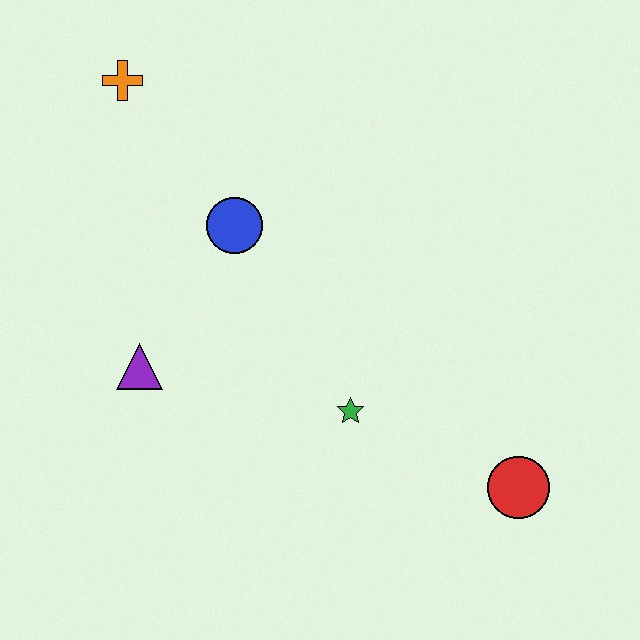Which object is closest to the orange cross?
The blue circle is closest to the orange cross.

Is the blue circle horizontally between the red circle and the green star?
No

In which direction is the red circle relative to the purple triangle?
The red circle is to the right of the purple triangle.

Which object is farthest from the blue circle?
The red circle is farthest from the blue circle.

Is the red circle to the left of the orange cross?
No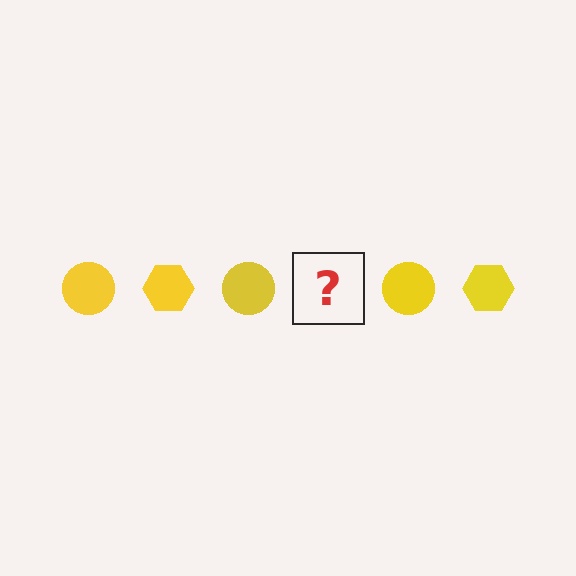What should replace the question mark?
The question mark should be replaced with a yellow hexagon.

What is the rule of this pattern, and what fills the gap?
The rule is that the pattern cycles through circle, hexagon shapes in yellow. The gap should be filled with a yellow hexagon.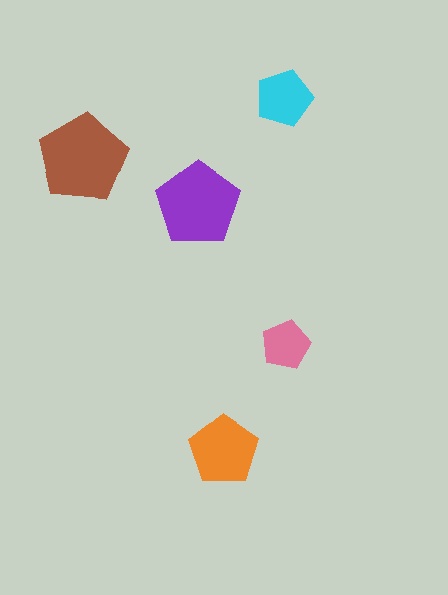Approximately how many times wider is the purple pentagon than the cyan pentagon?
About 1.5 times wider.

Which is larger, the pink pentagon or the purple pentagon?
The purple one.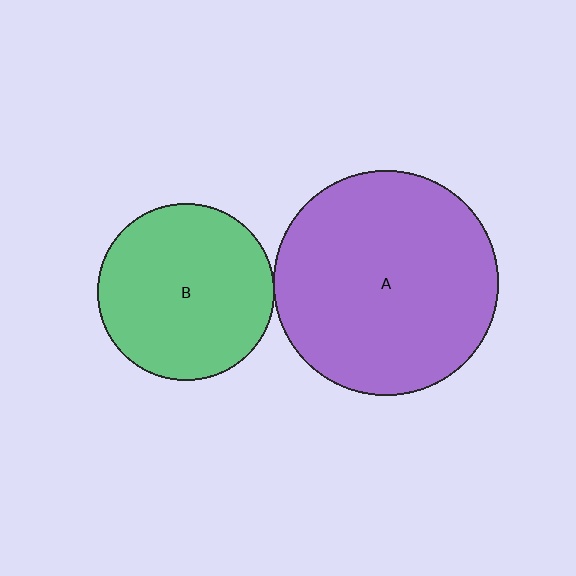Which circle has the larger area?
Circle A (purple).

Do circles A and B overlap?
Yes.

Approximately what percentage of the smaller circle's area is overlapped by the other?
Approximately 5%.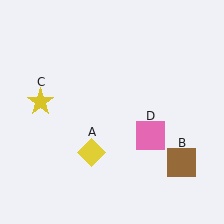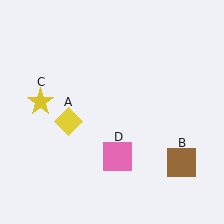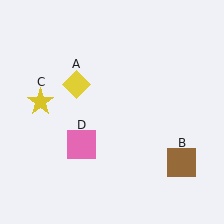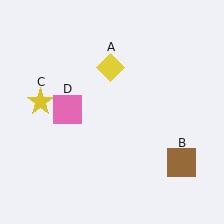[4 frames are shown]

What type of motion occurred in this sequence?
The yellow diamond (object A), pink square (object D) rotated clockwise around the center of the scene.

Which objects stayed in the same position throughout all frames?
Brown square (object B) and yellow star (object C) remained stationary.